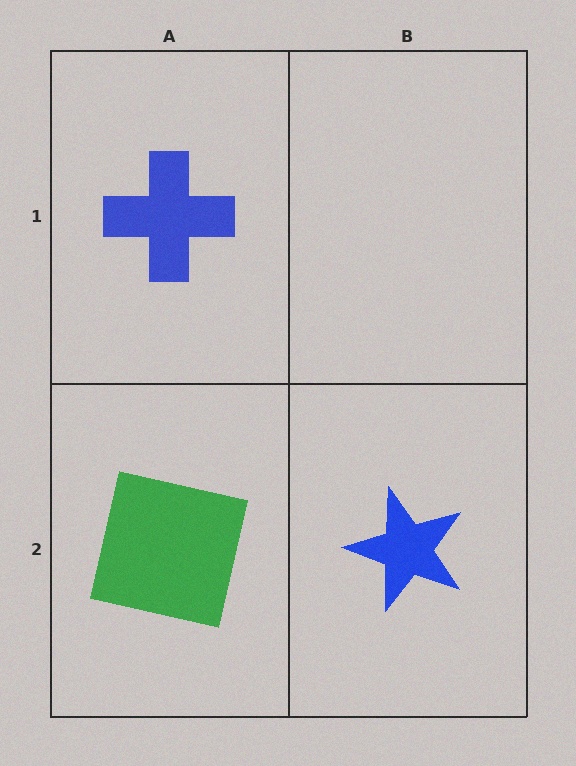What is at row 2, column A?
A green square.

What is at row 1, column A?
A blue cross.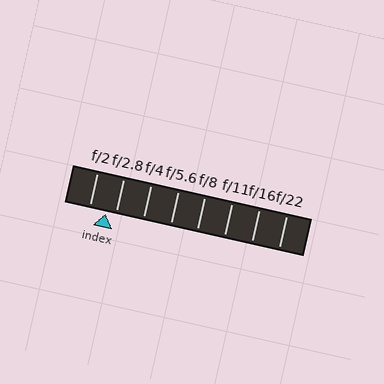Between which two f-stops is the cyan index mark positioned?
The index mark is between f/2 and f/2.8.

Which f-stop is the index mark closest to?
The index mark is closest to f/2.8.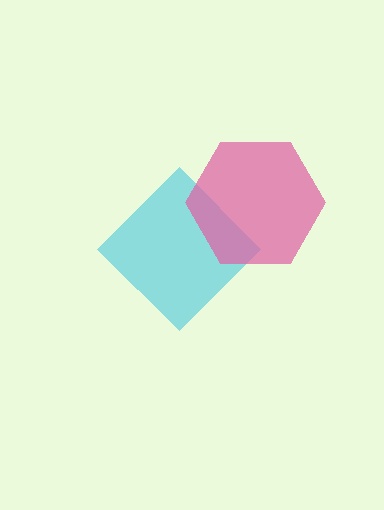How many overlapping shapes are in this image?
There are 2 overlapping shapes in the image.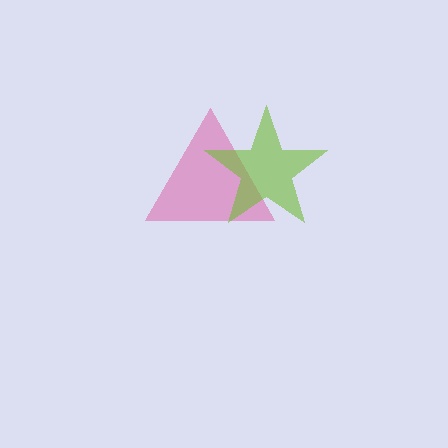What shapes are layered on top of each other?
The layered shapes are: a pink triangle, a lime star.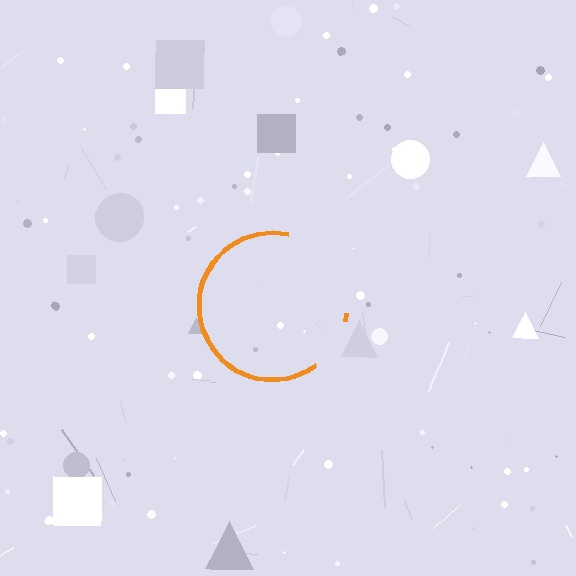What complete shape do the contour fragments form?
The contour fragments form a circle.